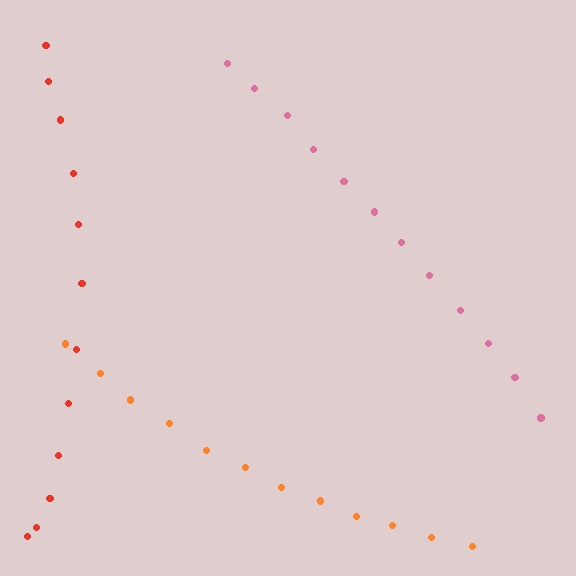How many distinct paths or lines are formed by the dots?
There are 3 distinct paths.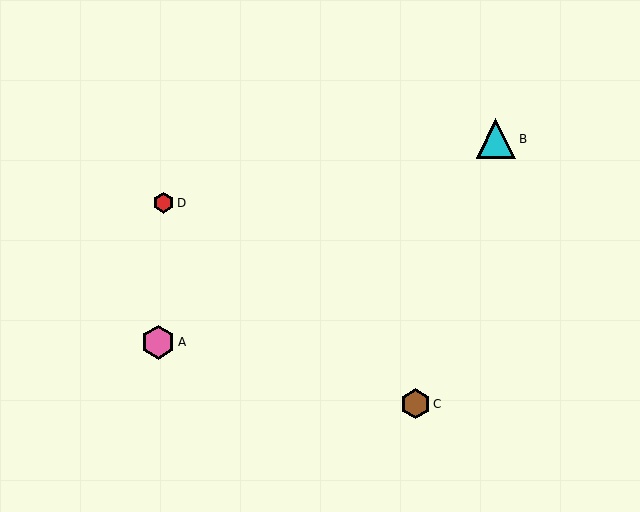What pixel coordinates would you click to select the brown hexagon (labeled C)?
Click at (416, 404) to select the brown hexagon C.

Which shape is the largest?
The cyan triangle (labeled B) is the largest.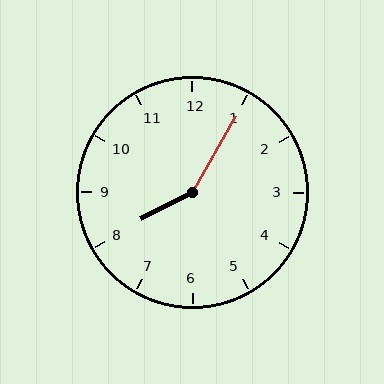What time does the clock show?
8:05.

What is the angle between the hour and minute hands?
Approximately 148 degrees.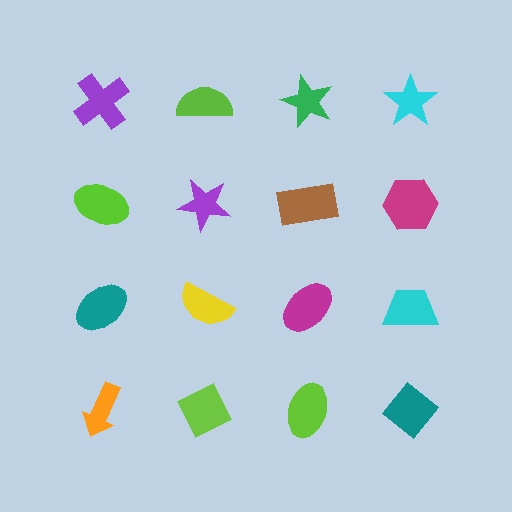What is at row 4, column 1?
An orange arrow.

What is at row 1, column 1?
A purple cross.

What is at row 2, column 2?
A purple star.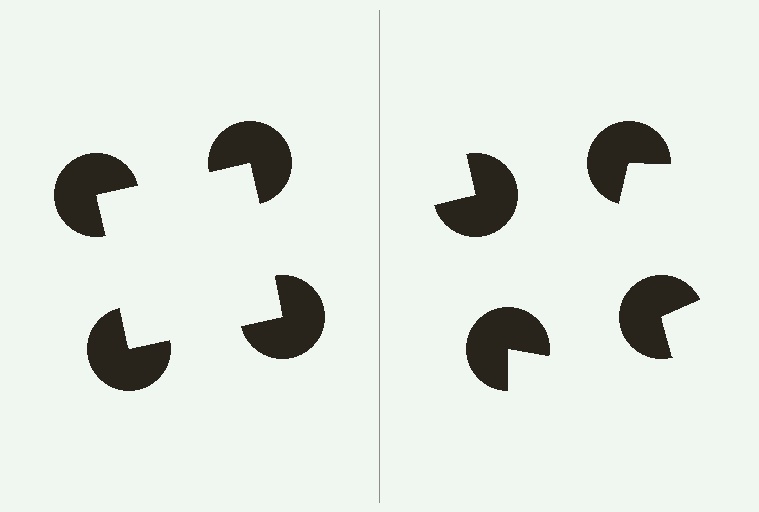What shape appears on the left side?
An illusory square.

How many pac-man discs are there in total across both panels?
8 — 4 on each side.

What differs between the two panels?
The pac-man discs are positioned identically on both sides; only the wedge orientations differ. On the left they align to a square; on the right they are misaligned.